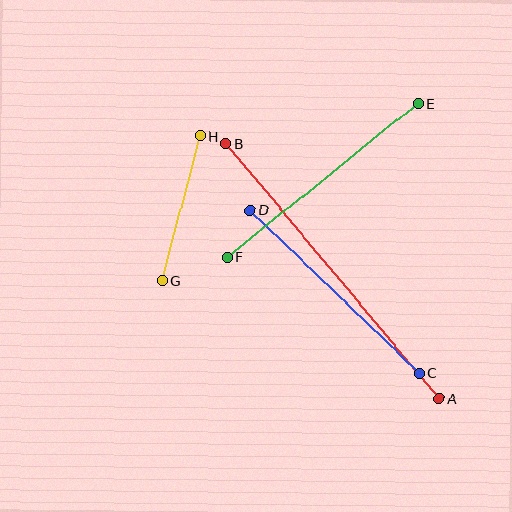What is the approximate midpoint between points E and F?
The midpoint is at approximately (323, 180) pixels.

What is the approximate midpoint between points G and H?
The midpoint is at approximately (181, 208) pixels.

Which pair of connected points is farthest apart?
Points A and B are farthest apart.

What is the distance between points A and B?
The distance is approximately 333 pixels.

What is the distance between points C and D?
The distance is approximately 235 pixels.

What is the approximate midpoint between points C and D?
The midpoint is at approximately (335, 292) pixels.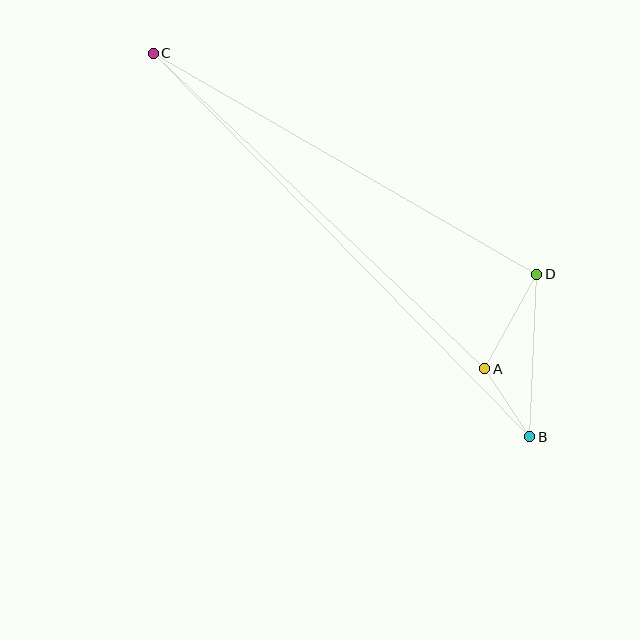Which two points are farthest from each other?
Points B and C are farthest from each other.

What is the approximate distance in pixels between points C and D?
The distance between C and D is approximately 442 pixels.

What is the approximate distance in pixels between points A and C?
The distance between A and C is approximately 457 pixels.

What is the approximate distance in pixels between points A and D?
The distance between A and D is approximately 108 pixels.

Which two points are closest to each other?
Points A and B are closest to each other.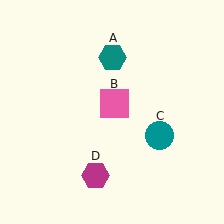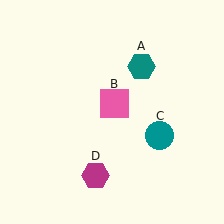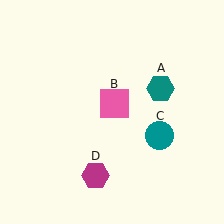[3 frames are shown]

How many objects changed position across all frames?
1 object changed position: teal hexagon (object A).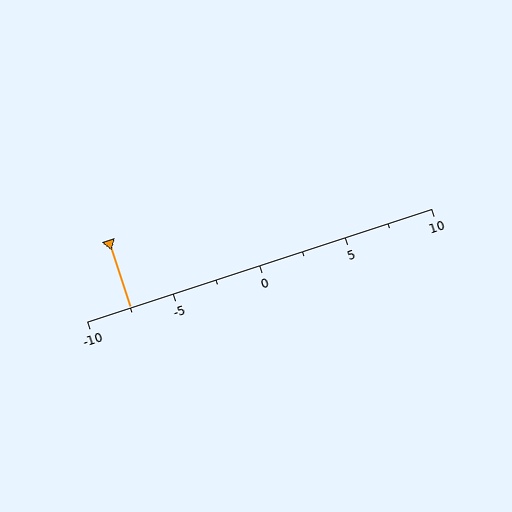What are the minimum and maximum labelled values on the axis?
The axis runs from -10 to 10.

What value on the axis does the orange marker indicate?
The marker indicates approximately -7.5.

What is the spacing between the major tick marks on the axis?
The major ticks are spaced 5 apart.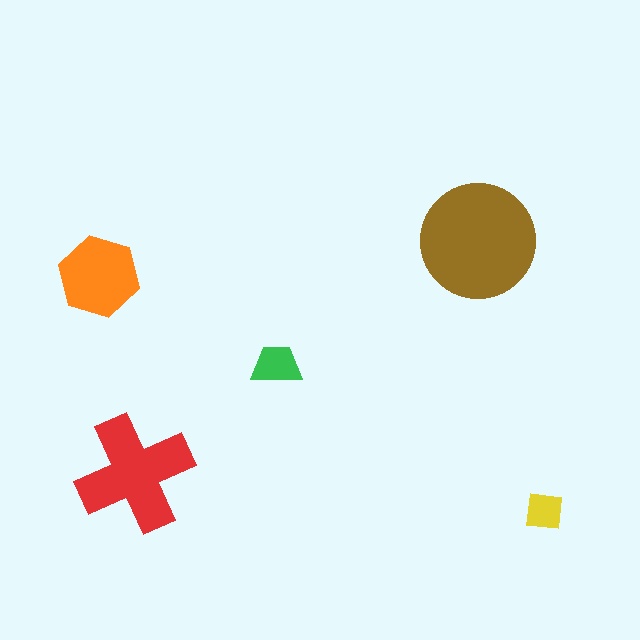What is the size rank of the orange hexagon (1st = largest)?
3rd.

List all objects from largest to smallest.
The brown circle, the red cross, the orange hexagon, the green trapezoid, the yellow square.